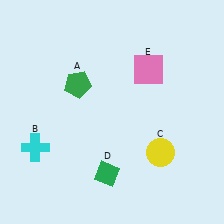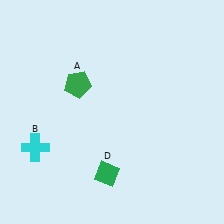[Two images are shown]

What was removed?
The pink square (E), the yellow circle (C) were removed in Image 2.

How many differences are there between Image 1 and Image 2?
There are 2 differences between the two images.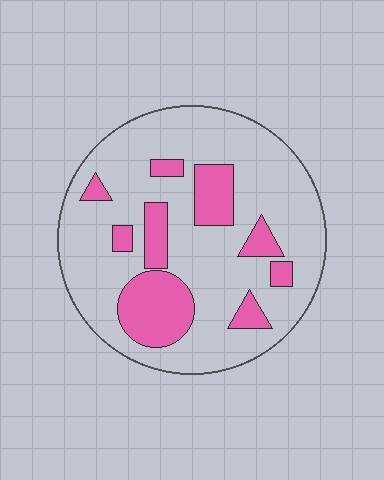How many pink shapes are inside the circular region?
9.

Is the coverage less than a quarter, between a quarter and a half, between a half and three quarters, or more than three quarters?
Less than a quarter.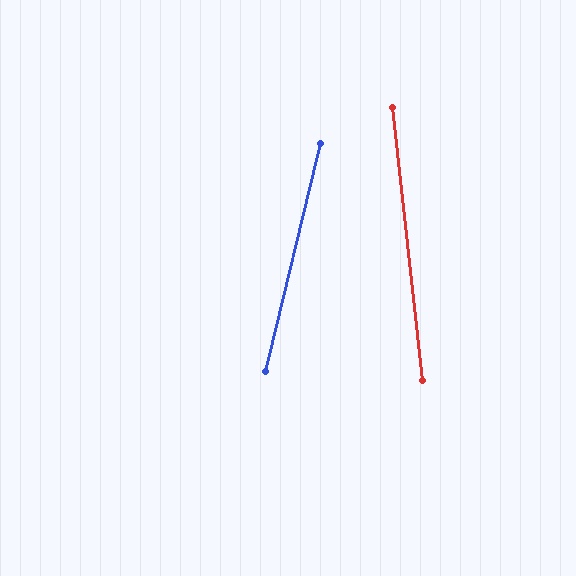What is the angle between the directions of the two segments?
Approximately 20 degrees.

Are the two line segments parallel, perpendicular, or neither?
Neither parallel nor perpendicular — they differ by about 20°.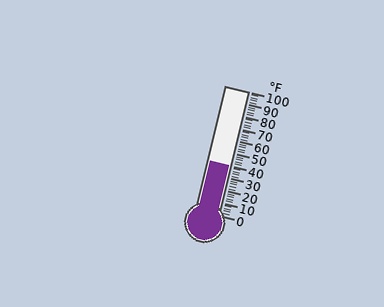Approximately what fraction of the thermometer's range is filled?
The thermometer is filled to approximately 40% of its range.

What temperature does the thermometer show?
The thermometer shows approximately 40°F.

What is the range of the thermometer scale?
The thermometer scale ranges from 0°F to 100°F.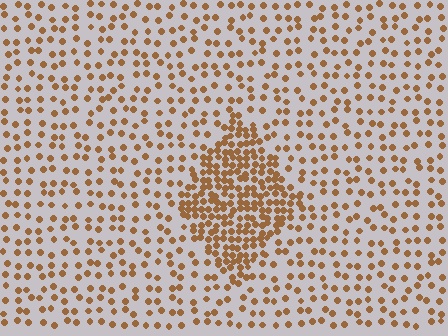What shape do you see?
I see a diamond.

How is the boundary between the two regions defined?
The boundary is defined by a change in element density (approximately 2.6x ratio). All elements are the same color, size, and shape.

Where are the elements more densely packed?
The elements are more densely packed inside the diamond boundary.